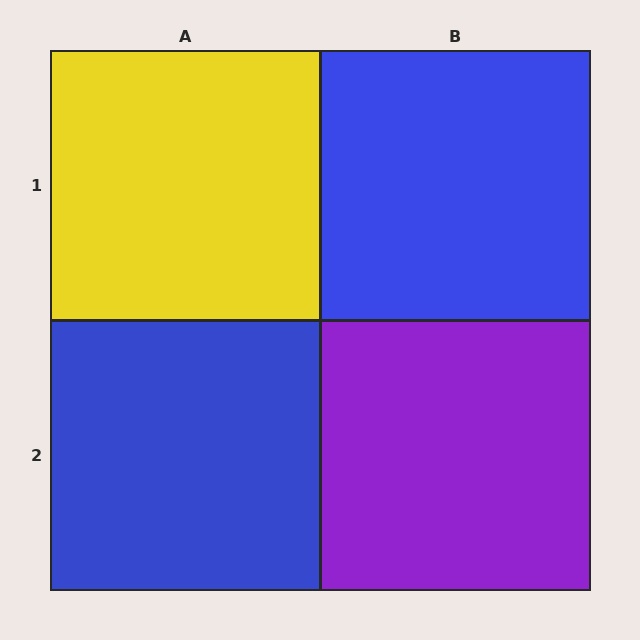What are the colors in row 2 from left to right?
Blue, purple.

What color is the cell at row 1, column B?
Blue.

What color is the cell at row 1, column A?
Yellow.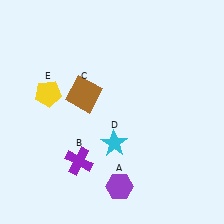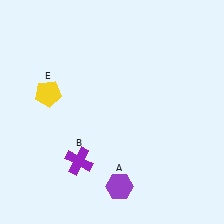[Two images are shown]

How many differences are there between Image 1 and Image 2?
There are 2 differences between the two images.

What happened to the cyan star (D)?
The cyan star (D) was removed in Image 2. It was in the bottom-right area of Image 1.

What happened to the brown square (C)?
The brown square (C) was removed in Image 2. It was in the top-left area of Image 1.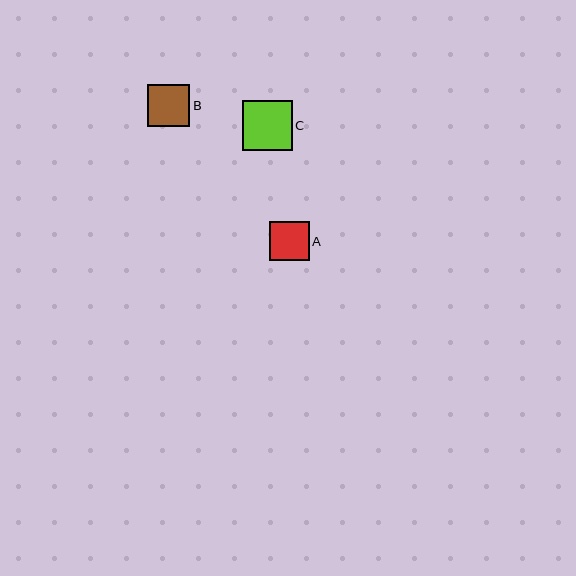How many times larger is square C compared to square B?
Square C is approximately 1.2 times the size of square B.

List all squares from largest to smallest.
From largest to smallest: C, B, A.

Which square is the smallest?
Square A is the smallest with a size of approximately 40 pixels.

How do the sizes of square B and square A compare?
Square B and square A are approximately the same size.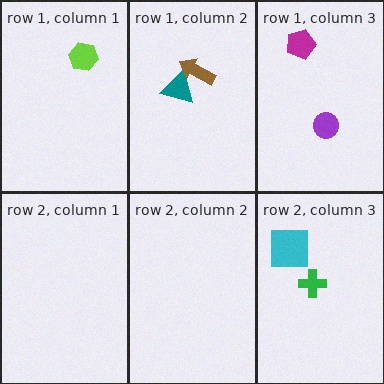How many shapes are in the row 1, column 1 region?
1.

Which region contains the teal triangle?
The row 1, column 2 region.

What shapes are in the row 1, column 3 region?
The purple circle, the magenta pentagon.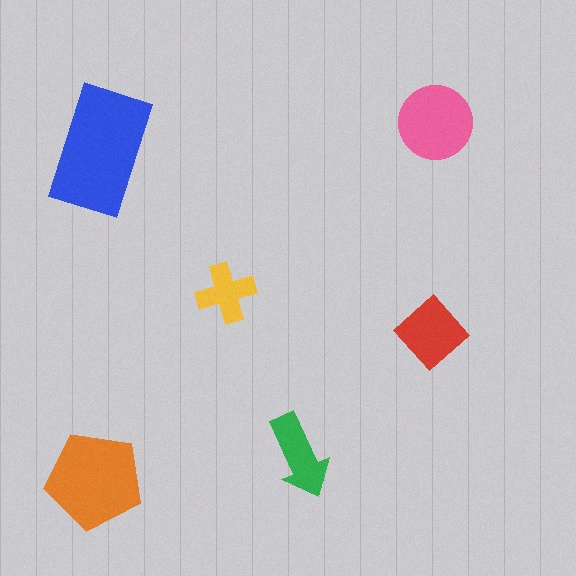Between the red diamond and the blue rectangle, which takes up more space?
The blue rectangle.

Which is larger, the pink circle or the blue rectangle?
The blue rectangle.